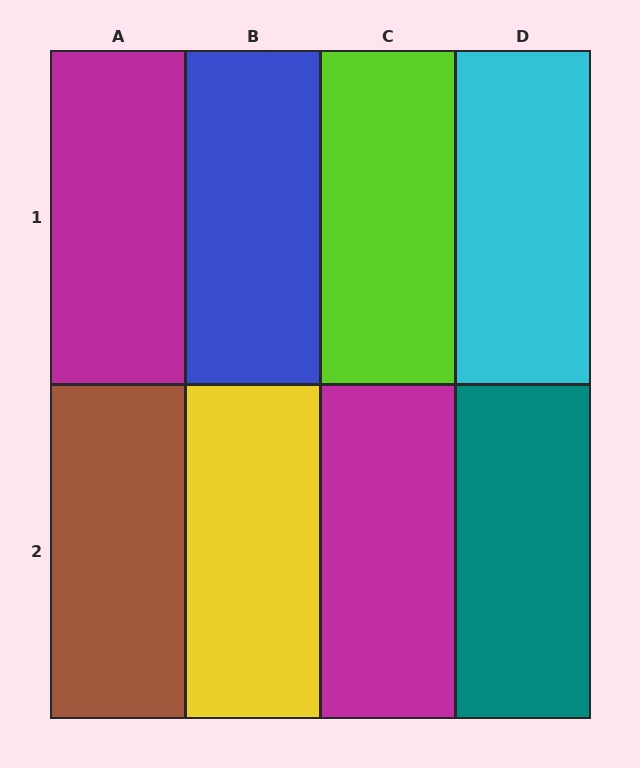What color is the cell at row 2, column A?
Brown.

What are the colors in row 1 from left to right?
Magenta, blue, lime, cyan.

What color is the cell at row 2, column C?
Magenta.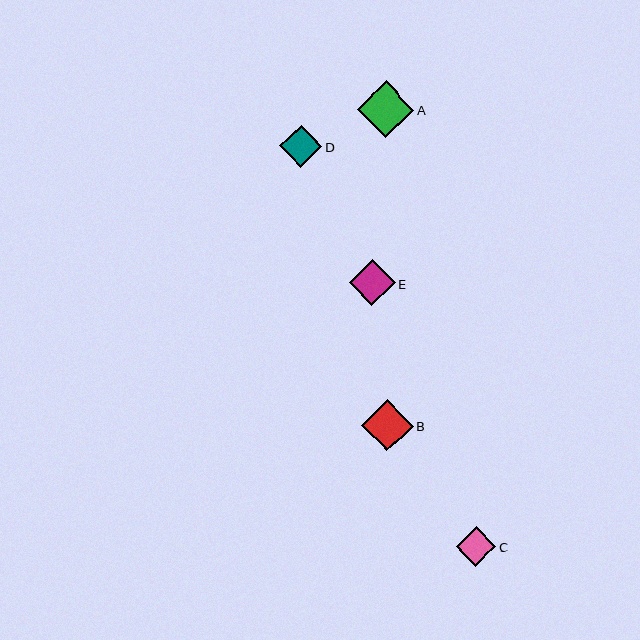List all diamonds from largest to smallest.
From largest to smallest: A, B, E, D, C.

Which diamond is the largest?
Diamond A is the largest with a size of approximately 56 pixels.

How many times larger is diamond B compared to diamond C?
Diamond B is approximately 1.3 times the size of diamond C.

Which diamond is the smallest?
Diamond C is the smallest with a size of approximately 40 pixels.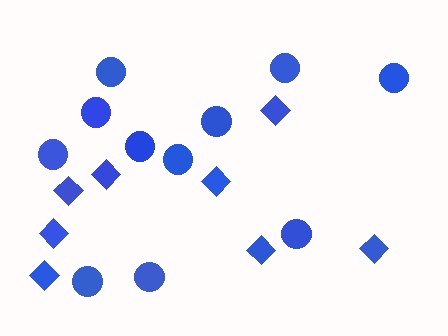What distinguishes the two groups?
There are 2 groups: one group of circles (11) and one group of diamonds (8).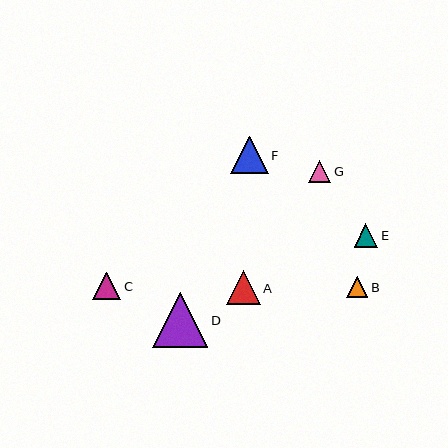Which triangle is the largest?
Triangle D is the largest with a size of approximately 55 pixels.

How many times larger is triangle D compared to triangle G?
Triangle D is approximately 2.5 times the size of triangle G.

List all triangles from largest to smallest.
From largest to smallest: D, F, A, C, E, G, B.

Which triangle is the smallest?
Triangle B is the smallest with a size of approximately 21 pixels.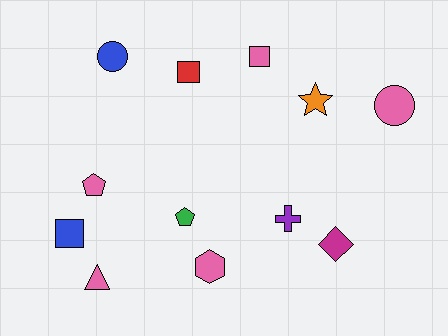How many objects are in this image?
There are 12 objects.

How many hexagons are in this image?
There is 1 hexagon.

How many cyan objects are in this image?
There are no cyan objects.